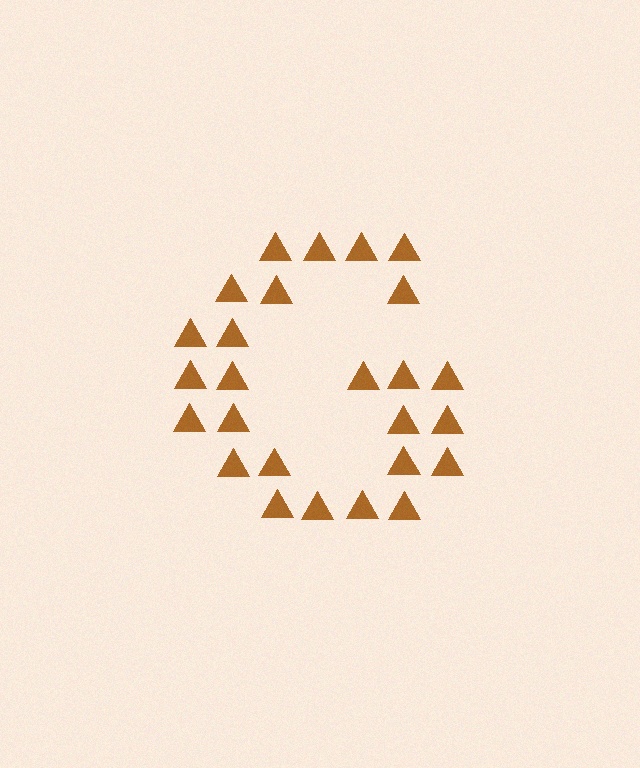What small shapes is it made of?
It is made of small triangles.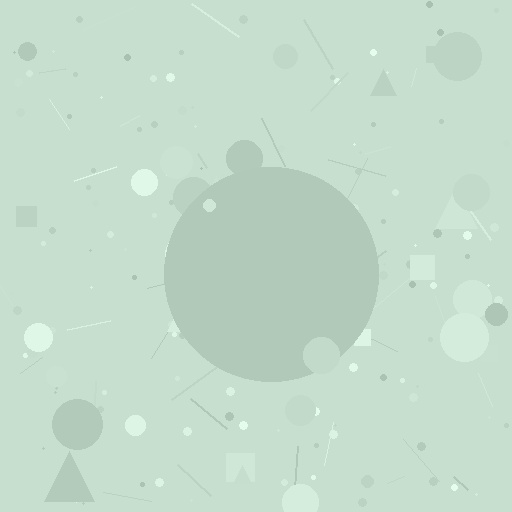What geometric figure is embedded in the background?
A circle is embedded in the background.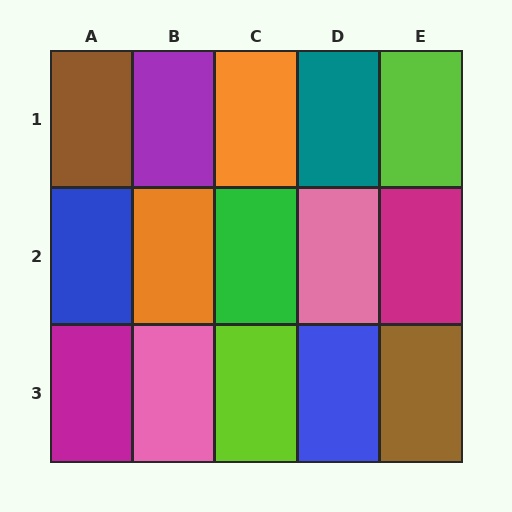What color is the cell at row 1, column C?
Orange.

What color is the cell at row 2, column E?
Magenta.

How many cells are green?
1 cell is green.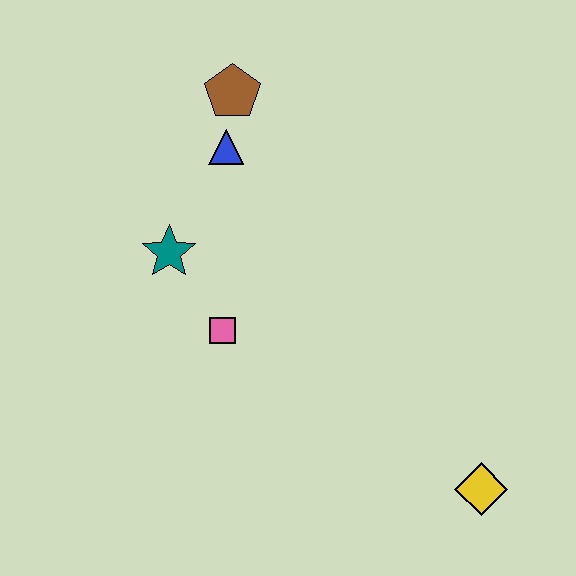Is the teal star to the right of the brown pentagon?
No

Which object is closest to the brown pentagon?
The blue triangle is closest to the brown pentagon.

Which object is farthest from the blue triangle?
The yellow diamond is farthest from the blue triangle.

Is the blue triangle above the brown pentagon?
No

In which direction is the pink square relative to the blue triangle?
The pink square is below the blue triangle.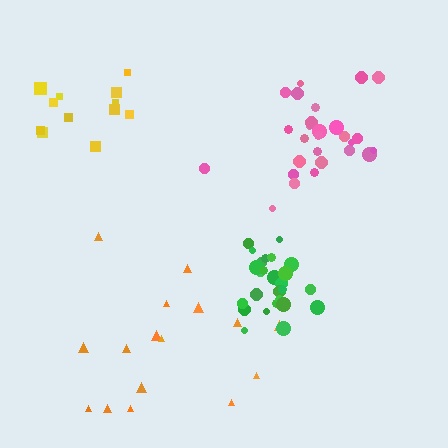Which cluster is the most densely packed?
Green.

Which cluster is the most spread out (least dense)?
Orange.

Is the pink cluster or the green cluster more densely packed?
Green.